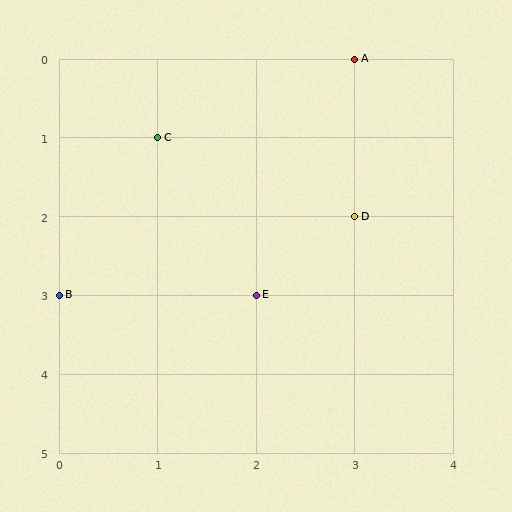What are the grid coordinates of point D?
Point D is at grid coordinates (3, 2).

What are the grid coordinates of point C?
Point C is at grid coordinates (1, 1).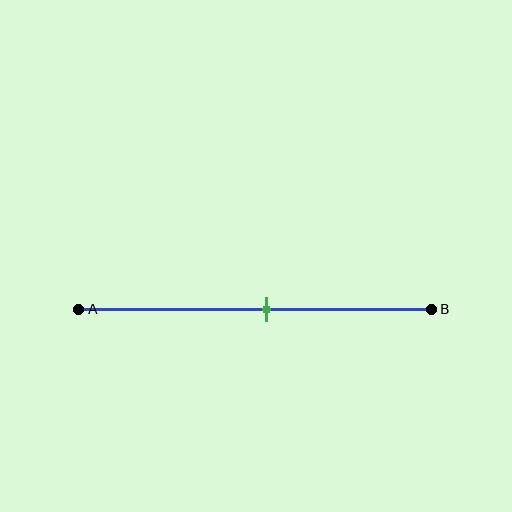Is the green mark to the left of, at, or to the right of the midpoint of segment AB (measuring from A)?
The green mark is to the right of the midpoint of segment AB.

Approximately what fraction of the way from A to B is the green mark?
The green mark is approximately 55% of the way from A to B.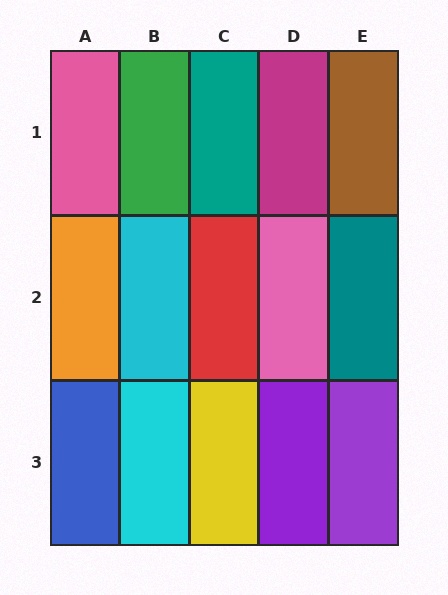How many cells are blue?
1 cell is blue.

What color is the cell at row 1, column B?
Green.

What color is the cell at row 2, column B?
Cyan.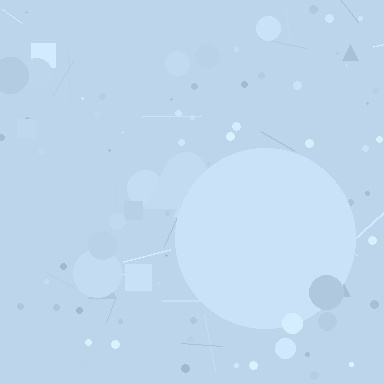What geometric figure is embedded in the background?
A circle is embedded in the background.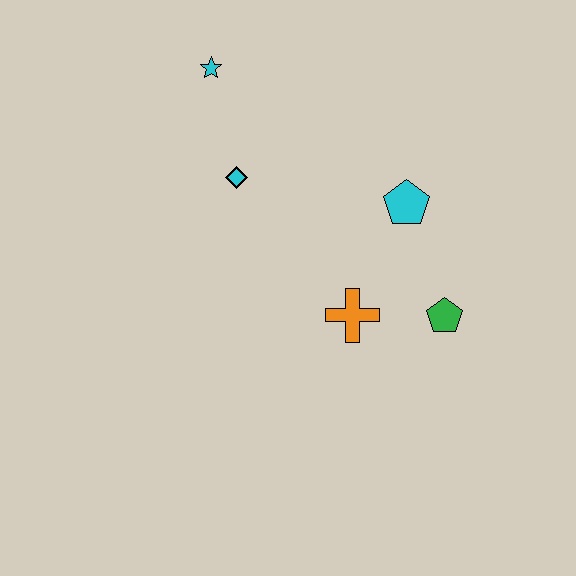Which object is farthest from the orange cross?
The cyan star is farthest from the orange cross.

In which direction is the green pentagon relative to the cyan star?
The green pentagon is below the cyan star.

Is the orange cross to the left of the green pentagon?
Yes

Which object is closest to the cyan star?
The cyan diamond is closest to the cyan star.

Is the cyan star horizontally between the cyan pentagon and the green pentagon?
No